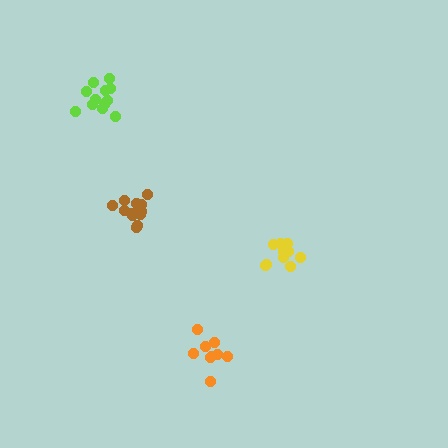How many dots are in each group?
Group 1: 12 dots, Group 2: 10 dots, Group 3: 13 dots, Group 4: 9 dots (44 total).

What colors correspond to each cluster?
The clusters are colored: brown, yellow, lime, orange.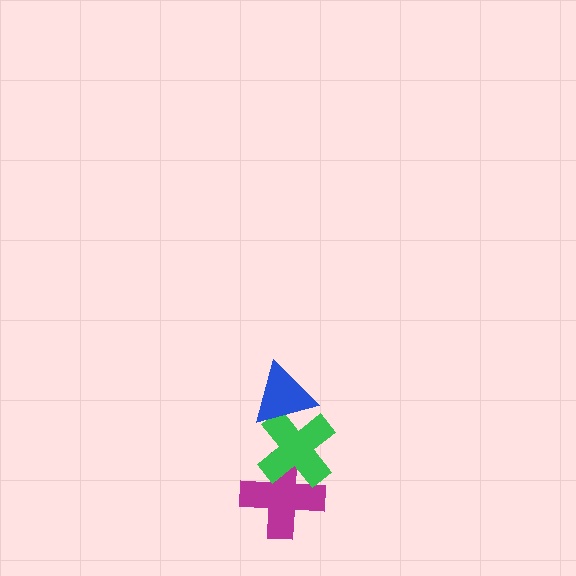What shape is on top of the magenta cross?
The green cross is on top of the magenta cross.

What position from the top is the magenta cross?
The magenta cross is 3rd from the top.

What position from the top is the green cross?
The green cross is 2nd from the top.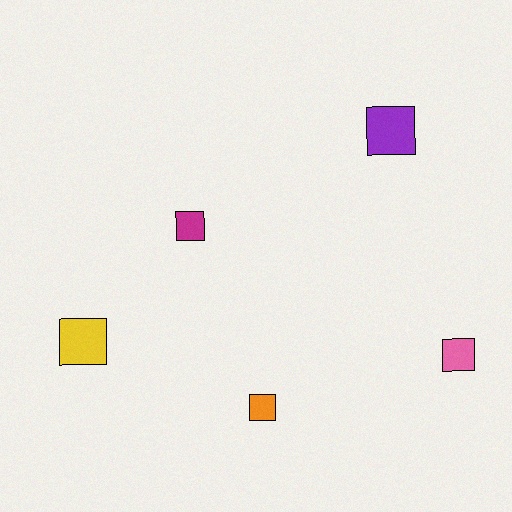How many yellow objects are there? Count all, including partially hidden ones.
There is 1 yellow object.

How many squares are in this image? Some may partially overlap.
There are 5 squares.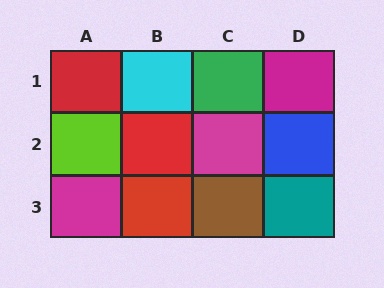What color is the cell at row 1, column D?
Magenta.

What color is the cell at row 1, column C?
Green.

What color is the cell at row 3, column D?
Teal.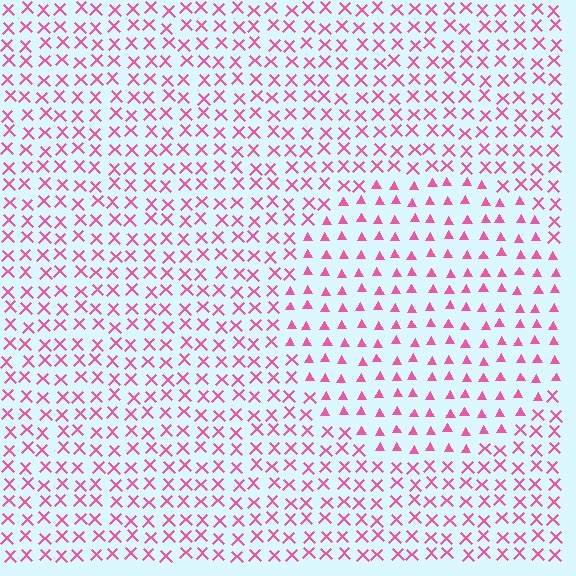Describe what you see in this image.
The image is filled with small pink elements arranged in a uniform grid. A circle-shaped region contains triangles, while the surrounding area contains X marks. The boundary is defined purely by the change in element shape.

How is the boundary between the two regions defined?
The boundary is defined by a change in element shape: triangles inside vs. X marks outside. All elements share the same color and spacing.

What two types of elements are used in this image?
The image uses triangles inside the circle region and X marks outside it.